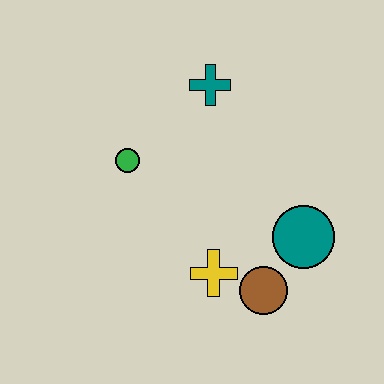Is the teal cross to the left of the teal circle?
Yes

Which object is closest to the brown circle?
The yellow cross is closest to the brown circle.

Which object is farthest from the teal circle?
The green circle is farthest from the teal circle.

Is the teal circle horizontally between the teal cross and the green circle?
No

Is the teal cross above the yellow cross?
Yes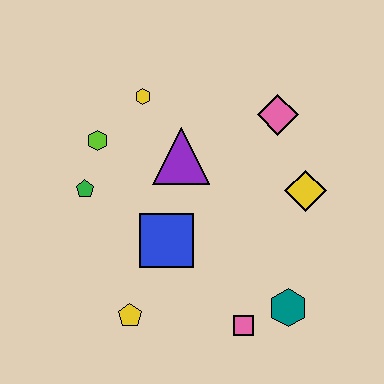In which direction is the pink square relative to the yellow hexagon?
The pink square is below the yellow hexagon.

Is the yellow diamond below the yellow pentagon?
No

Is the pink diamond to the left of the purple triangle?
No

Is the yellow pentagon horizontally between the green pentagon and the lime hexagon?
No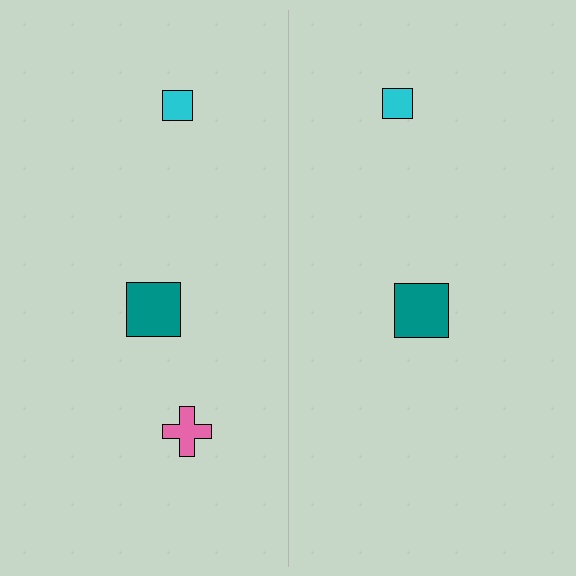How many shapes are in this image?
There are 5 shapes in this image.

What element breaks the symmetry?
A pink cross is missing from the right side.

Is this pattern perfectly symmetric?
No, the pattern is not perfectly symmetric. A pink cross is missing from the right side.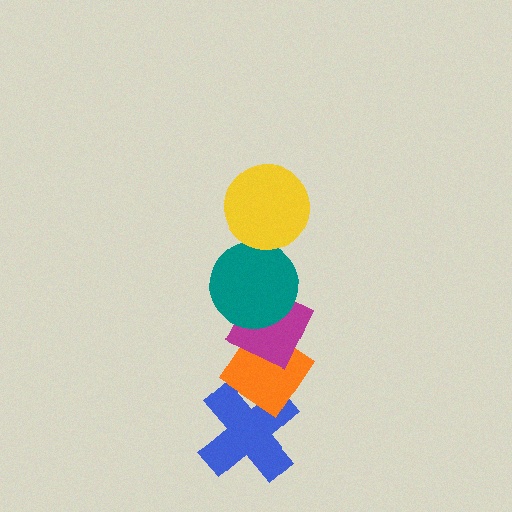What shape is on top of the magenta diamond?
The teal circle is on top of the magenta diamond.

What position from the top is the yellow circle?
The yellow circle is 1st from the top.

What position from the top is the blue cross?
The blue cross is 5th from the top.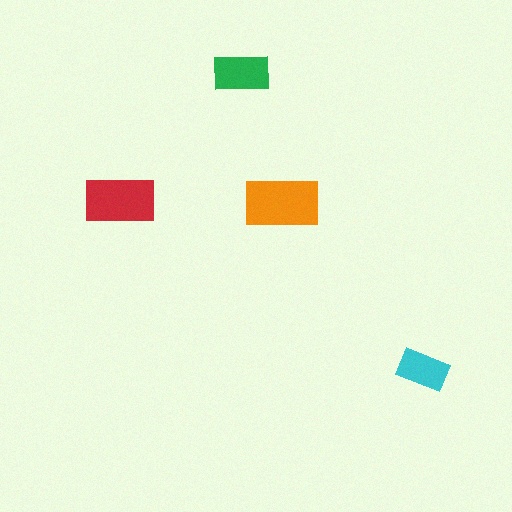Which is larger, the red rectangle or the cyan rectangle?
The red one.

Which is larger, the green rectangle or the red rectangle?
The red one.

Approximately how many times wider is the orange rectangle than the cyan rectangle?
About 1.5 times wider.